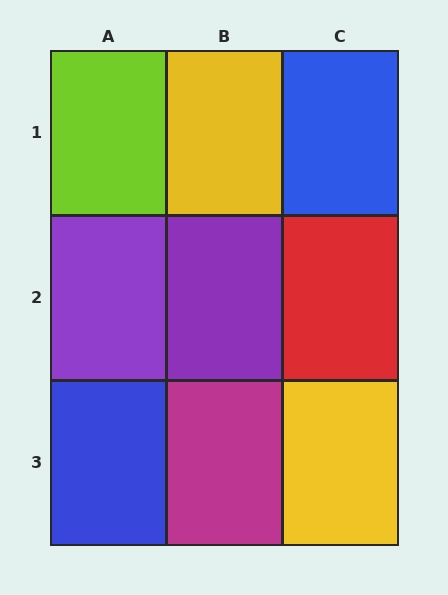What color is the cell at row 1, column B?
Yellow.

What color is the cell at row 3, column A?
Blue.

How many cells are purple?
2 cells are purple.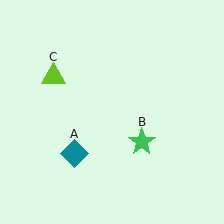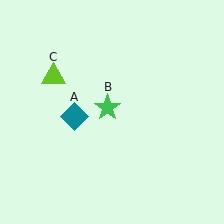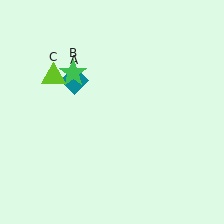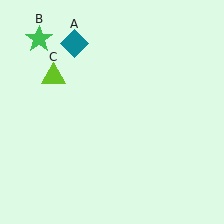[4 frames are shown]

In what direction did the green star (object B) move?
The green star (object B) moved up and to the left.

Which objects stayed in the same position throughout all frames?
Lime triangle (object C) remained stationary.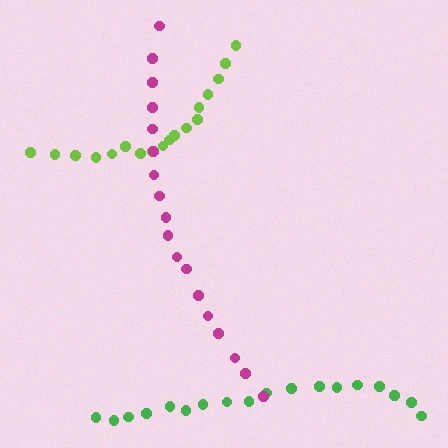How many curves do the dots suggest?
There are 3 distinct paths.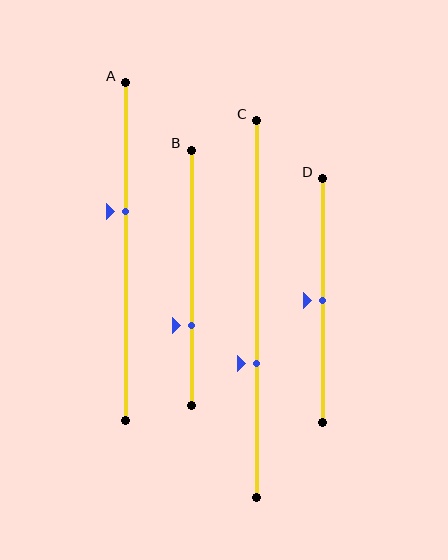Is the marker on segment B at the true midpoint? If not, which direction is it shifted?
No, the marker on segment B is shifted downward by about 19% of the segment length.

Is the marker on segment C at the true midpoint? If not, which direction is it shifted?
No, the marker on segment C is shifted downward by about 14% of the segment length.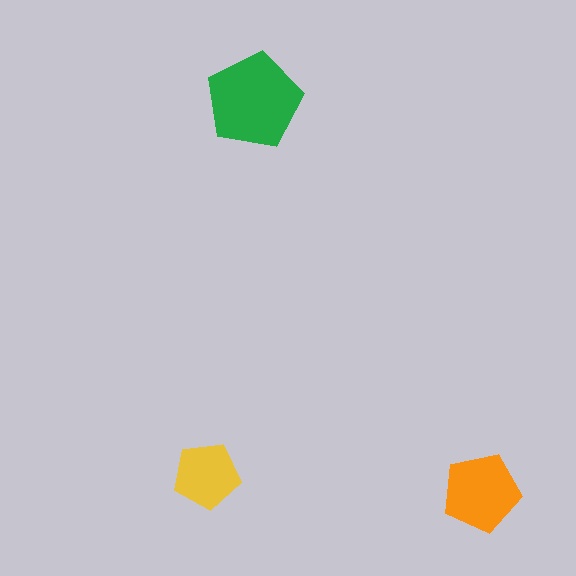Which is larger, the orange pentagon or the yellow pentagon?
The orange one.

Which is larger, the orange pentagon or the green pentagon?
The green one.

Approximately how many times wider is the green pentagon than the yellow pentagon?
About 1.5 times wider.